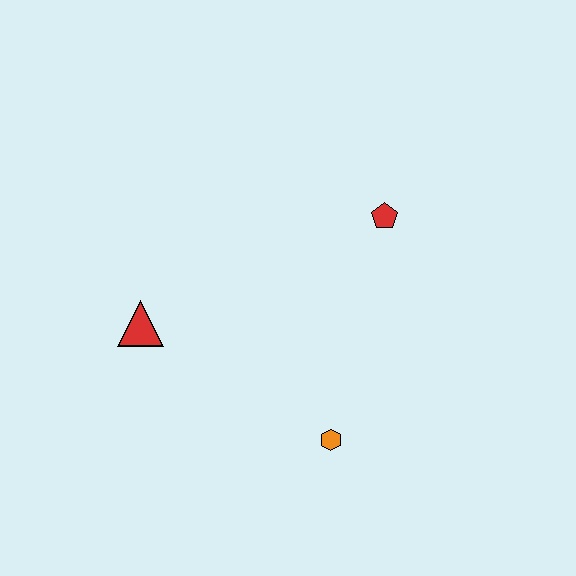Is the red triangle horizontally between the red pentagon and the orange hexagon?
No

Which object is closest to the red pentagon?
The orange hexagon is closest to the red pentagon.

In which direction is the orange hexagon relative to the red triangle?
The orange hexagon is to the right of the red triangle.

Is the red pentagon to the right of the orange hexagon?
Yes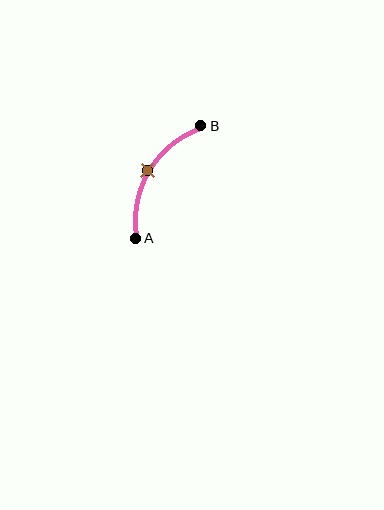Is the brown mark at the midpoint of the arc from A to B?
Yes. The brown mark lies on the arc at equal arc-length from both A and B — it is the arc midpoint.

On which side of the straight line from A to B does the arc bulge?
The arc bulges to the left of the straight line connecting A and B.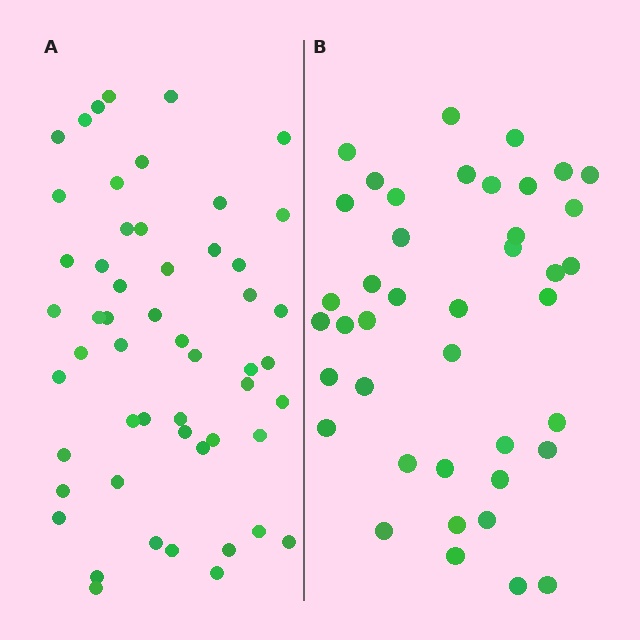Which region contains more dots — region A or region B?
Region A (the left region) has more dots.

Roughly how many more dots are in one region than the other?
Region A has roughly 12 or so more dots than region B.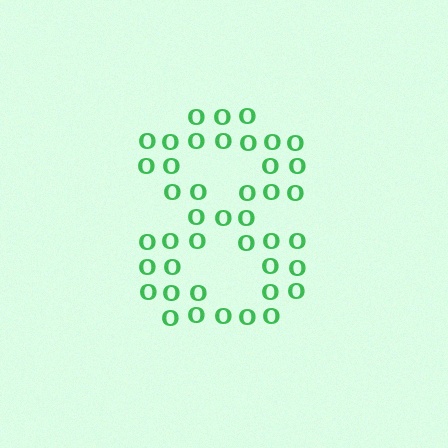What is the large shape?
The large shape is the digit 8.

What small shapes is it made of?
It is made of small letter O's.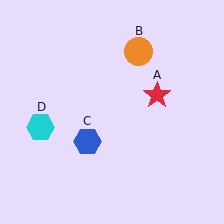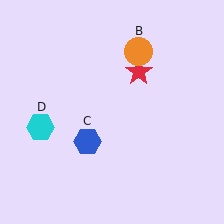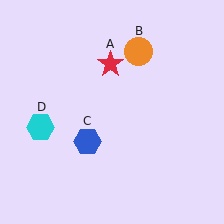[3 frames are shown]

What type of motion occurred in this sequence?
The red star (object A) rotated counterclockwise around the center of the scene.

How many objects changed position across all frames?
1 object changed position: red star (object A).